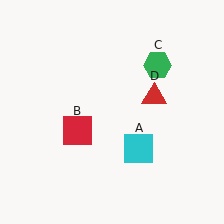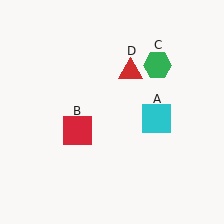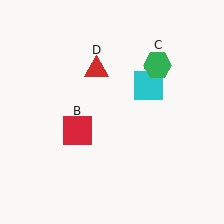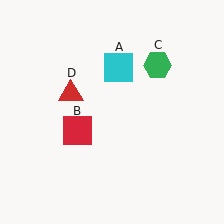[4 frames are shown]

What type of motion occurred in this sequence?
The cyan square (object A), red triangle (object D) rotated counterclockwise around the center of the scene.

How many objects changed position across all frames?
2 objects changed position: cyan square (object A), red triangle (object D).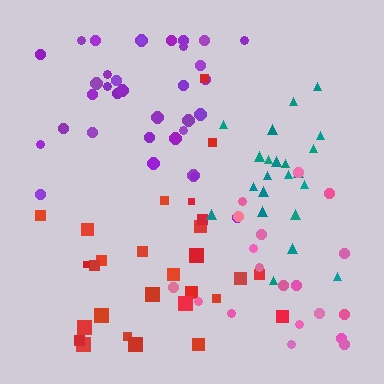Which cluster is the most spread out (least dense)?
Pink.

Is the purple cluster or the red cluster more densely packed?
Purple.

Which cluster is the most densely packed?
Teal.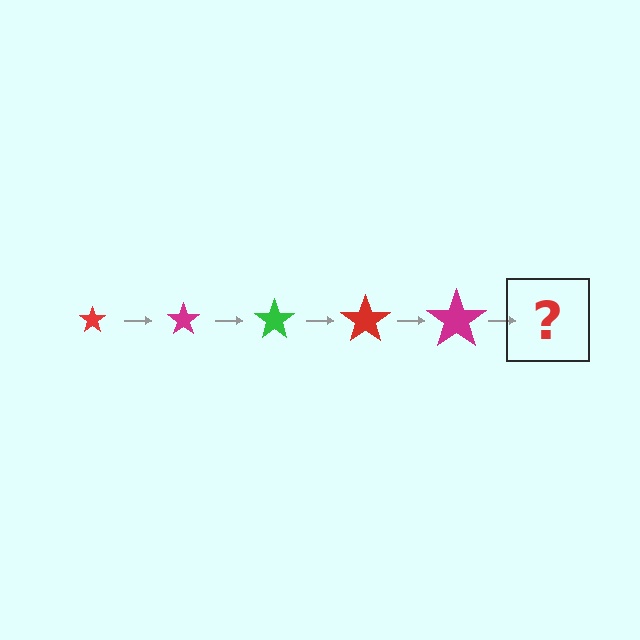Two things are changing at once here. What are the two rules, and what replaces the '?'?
The two rules are that the star grows larger each step and the color cycles through red, magenta, and green. The '?' should be a green star, larger than the previous one.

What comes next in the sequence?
The next element should be a green star, larger than the previous one.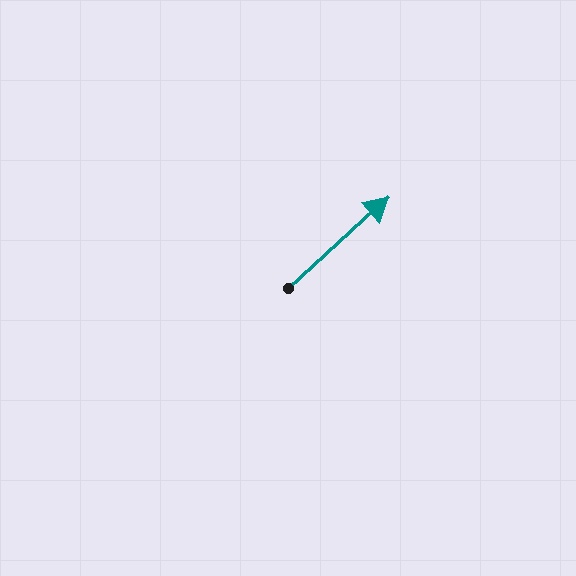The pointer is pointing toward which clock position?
Roughly 2 o'clock.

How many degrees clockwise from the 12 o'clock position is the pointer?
Approximately 48 degrees.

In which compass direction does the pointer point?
Northeast.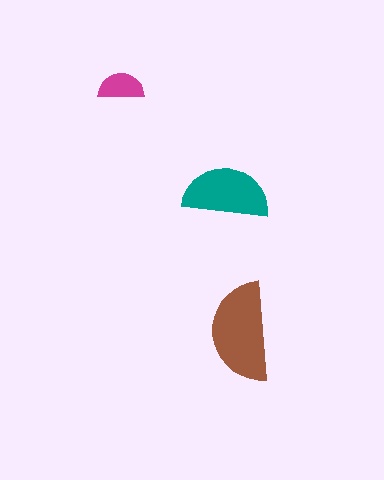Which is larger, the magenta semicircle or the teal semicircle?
The teal one.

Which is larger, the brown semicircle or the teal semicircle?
The brown one.